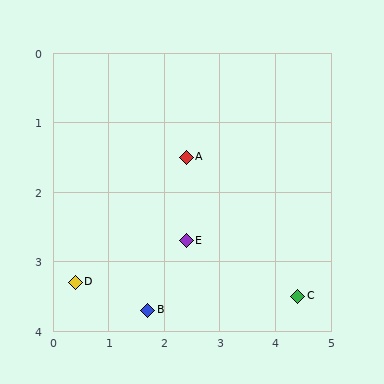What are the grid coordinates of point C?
Point C is at approximately (4.4, 3.5).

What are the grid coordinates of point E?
Point E is at approximately (2.4, 2.7).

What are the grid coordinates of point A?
Point A is at approximately (2.4, 1.5).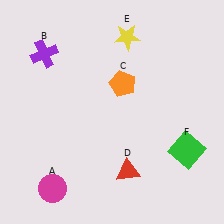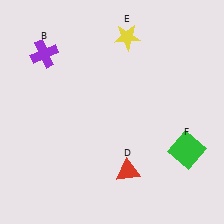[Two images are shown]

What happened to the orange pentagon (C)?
The orange pentagon (C) was removed in Image 2. It was in the top-right area of Image 1.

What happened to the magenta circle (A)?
The magenta circle (A) was removed in Image 2. It was in the bottom-left area of Image 1.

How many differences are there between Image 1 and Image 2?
There are 2 differences between the two images.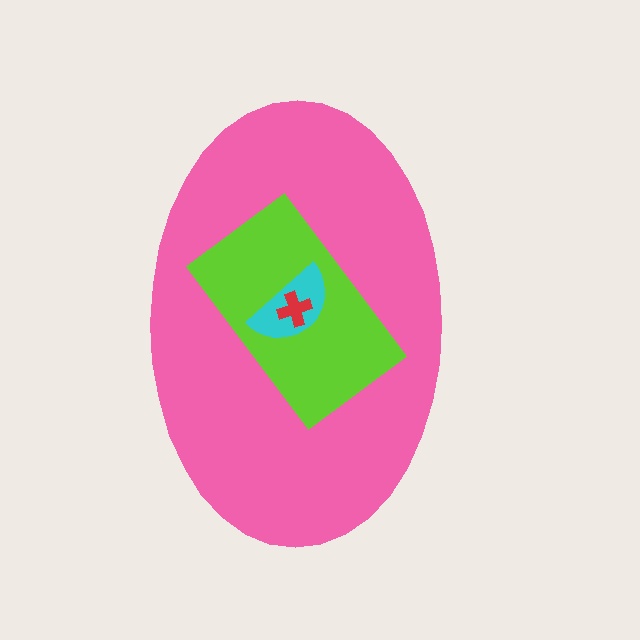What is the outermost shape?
The pink ellipse.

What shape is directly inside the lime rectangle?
The cyan semicircle.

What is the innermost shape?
The red cross.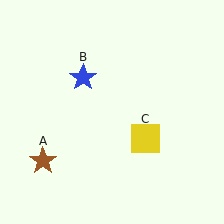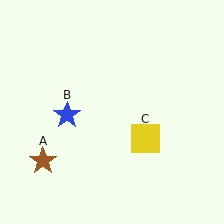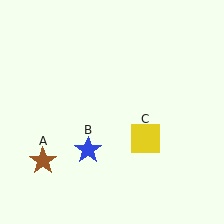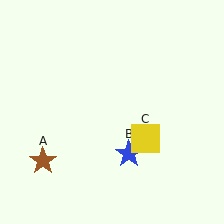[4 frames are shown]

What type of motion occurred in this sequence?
The blue star (object B) rotated counterclockwise around the center of the scene.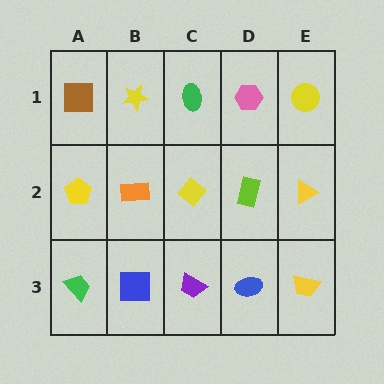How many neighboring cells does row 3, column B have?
3.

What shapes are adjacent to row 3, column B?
An orange rectangle (row 2, column B), a green trapezoid (row 3, column A), a purple trapezoid (row 3, column C).